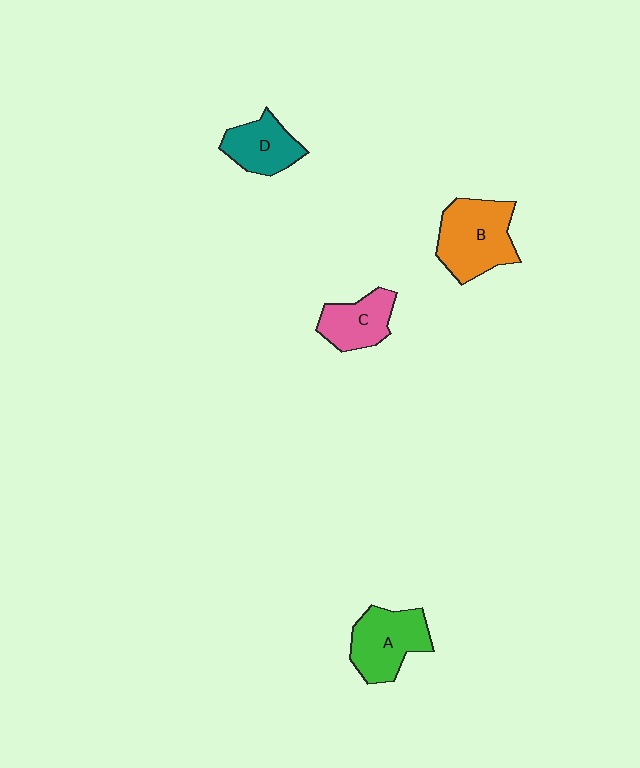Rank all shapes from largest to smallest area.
From largest to smallest: B (orange), A (green), D (teal), C (pink).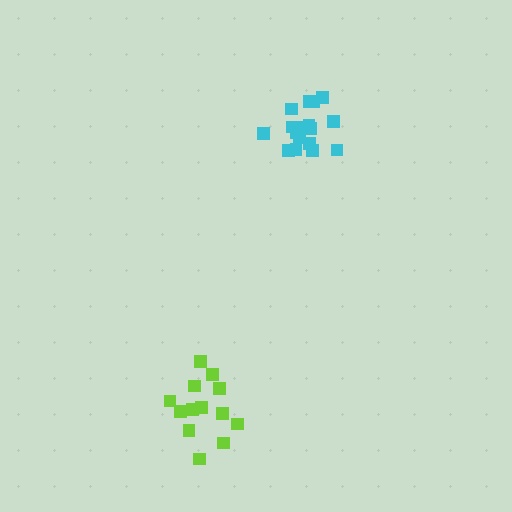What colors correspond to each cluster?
The clusters are colored: lime, cyan.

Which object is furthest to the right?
The cyan cluster is rightmost.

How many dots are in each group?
Group 1: 14 dots, Group 2: 17 dots (31 total).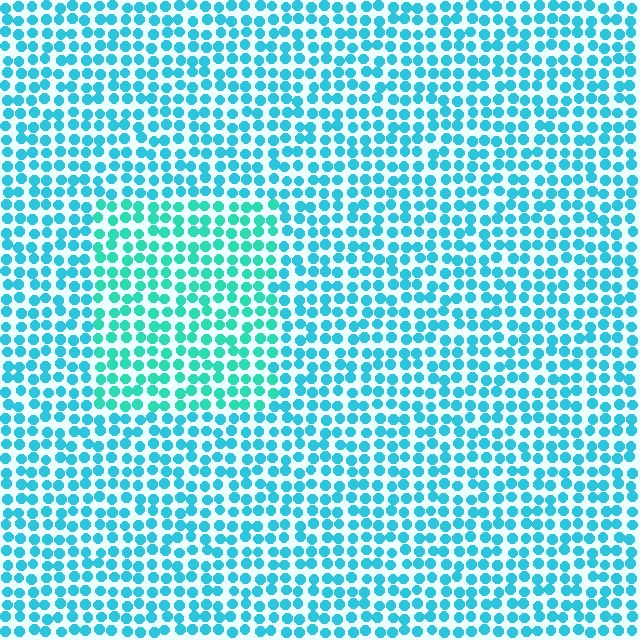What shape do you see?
I see a rectangle.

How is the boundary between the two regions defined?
The boundary is defined purely by a slight shift in hue (about 22 degrees). Spacing, size, and orientation are identical on both sides.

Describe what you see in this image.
The image is filled with small cyan elements in a uniform arrangement. A rectangle-shaped region is visible where the elements are tinted to a slightly different hue, forming a subtle color boundary.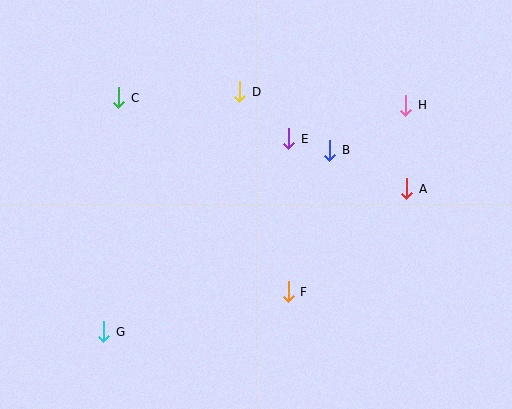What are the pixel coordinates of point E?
Point E is at (289, 139).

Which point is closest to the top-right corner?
Point H is closest to the top-right corner.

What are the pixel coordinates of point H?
Point H is at (406, 105).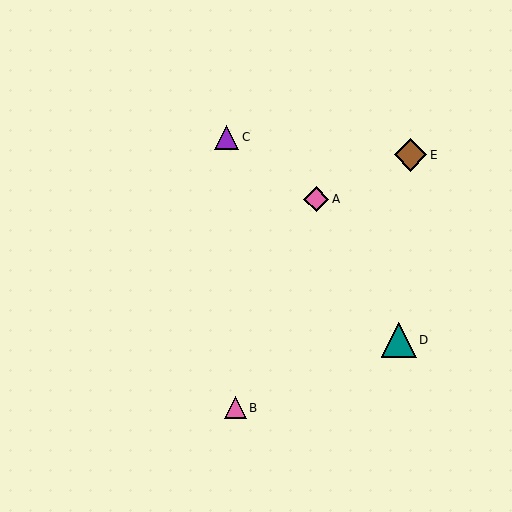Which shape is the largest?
The teal triangle (labeled D) is the largest.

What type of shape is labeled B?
Shape B is a pink triangle.